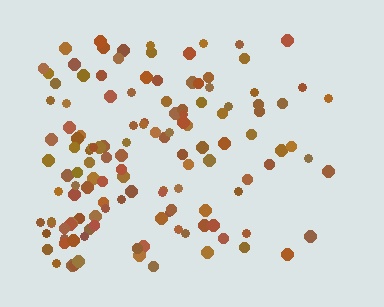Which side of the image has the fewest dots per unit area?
The right.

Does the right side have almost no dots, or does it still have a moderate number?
Still a moderate number, just noticeably fewer than the left.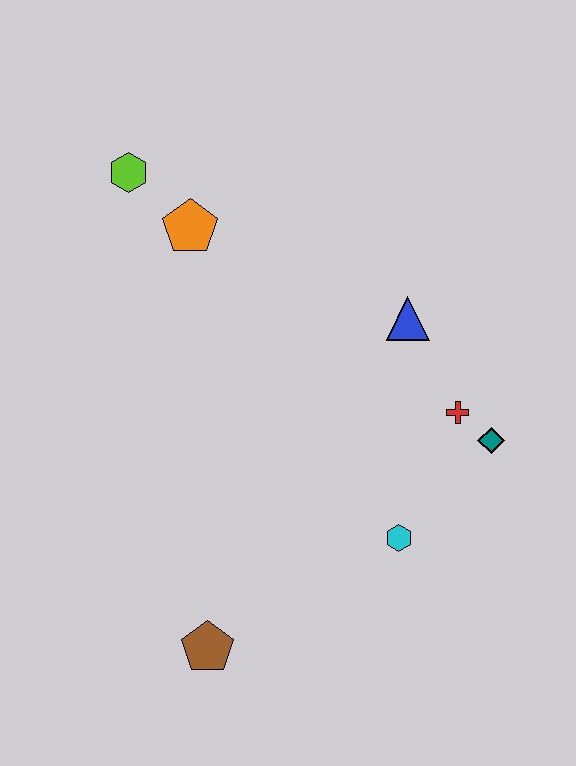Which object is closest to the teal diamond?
The red cross is closest to the teal diamond.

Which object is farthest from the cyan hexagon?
The lime hexagon is farthest from the cyan hexagon.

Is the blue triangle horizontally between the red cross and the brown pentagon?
Yes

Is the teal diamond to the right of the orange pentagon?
Yes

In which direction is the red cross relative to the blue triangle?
The red cross is below the blue triangle.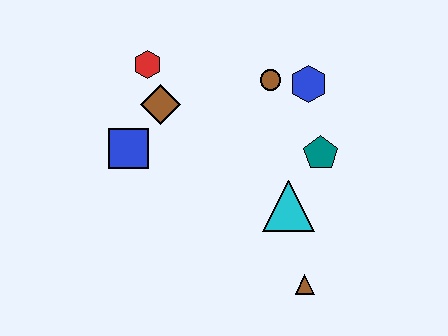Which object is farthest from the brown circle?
The brown triangle is farthest from the brown circle.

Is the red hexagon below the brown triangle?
No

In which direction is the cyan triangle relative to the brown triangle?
The cyan triangle is above the brown triangle.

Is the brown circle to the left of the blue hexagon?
Yes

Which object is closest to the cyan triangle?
The teal pentagon is closest to the cyan triangle.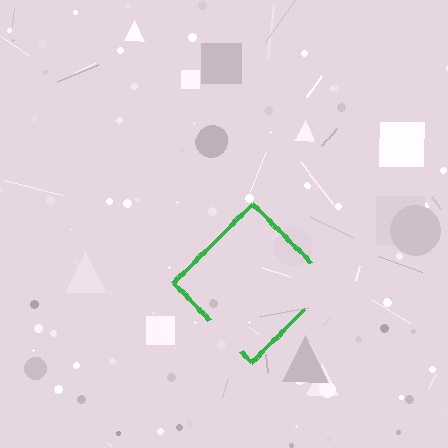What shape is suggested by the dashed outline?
The dashed outline suggests a diamond.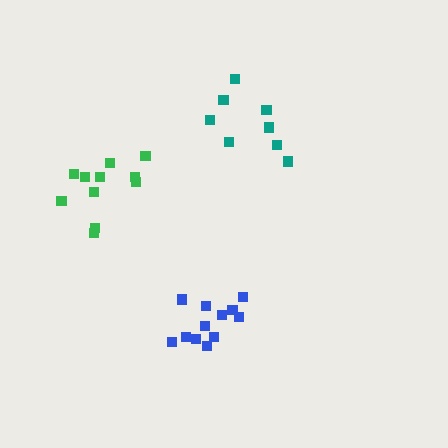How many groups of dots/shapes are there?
There are 3 groups.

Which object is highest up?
The teal cluster is topmost.